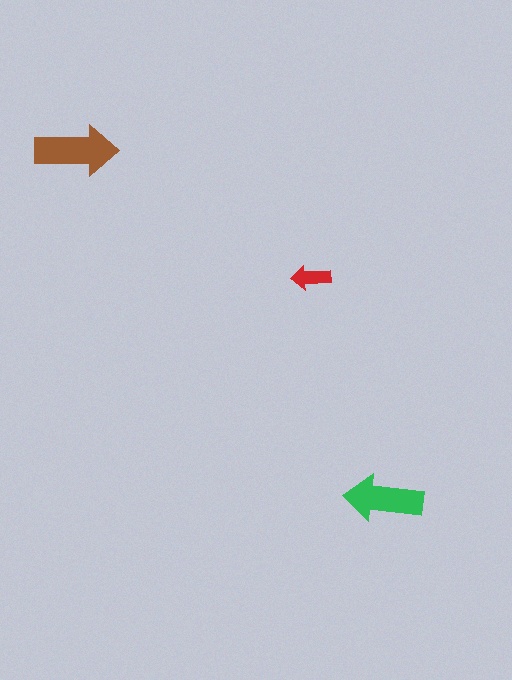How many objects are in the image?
There are 3 objects in the image.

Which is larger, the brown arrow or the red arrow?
The brown one.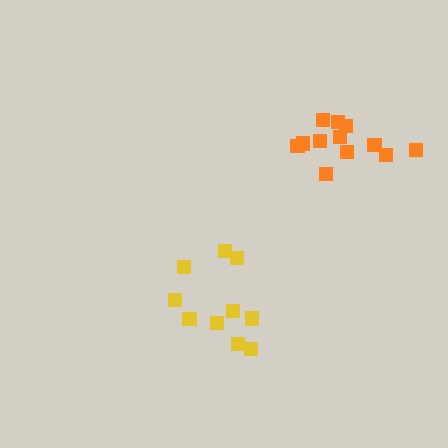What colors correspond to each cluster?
The clusters are colored: orange, yellow.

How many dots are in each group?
Group 1: 12 dots, Group 2: 10 dots (22 total).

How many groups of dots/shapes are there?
There are 2 groups.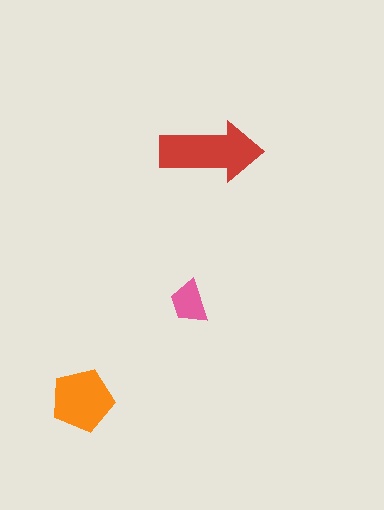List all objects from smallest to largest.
The pink trapezoid, the orange pentagon, the red arrow.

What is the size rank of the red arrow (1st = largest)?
1st.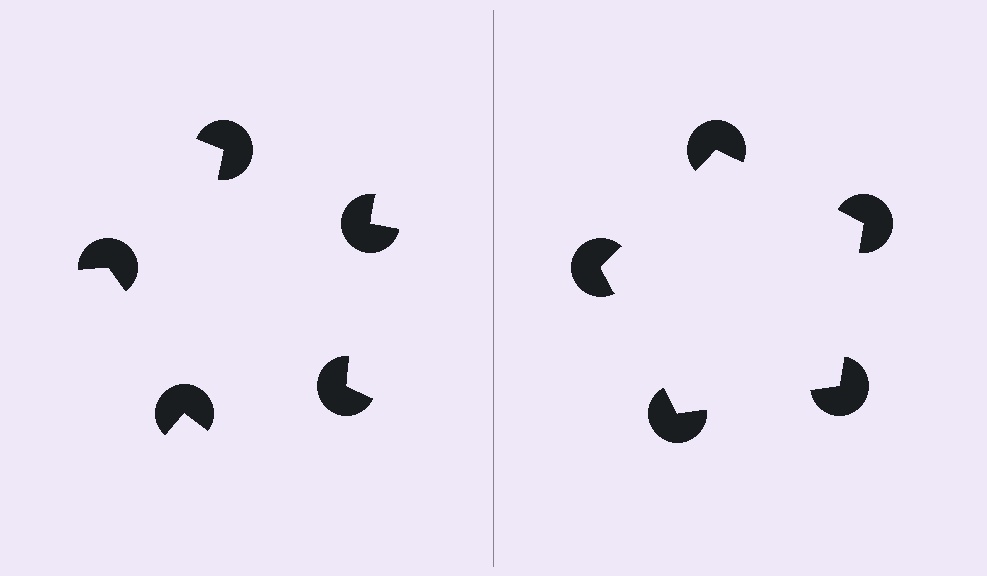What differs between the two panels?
The pac-man discs are positioned identically on both sides; only the wedge orientations differ. On the right they align to a pentagon; on the left they are misaligned.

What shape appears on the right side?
An illusory pentagon.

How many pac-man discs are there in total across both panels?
10 — 5 on each side.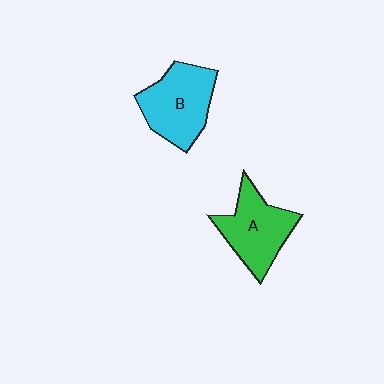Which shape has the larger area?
Shape B (cyan).